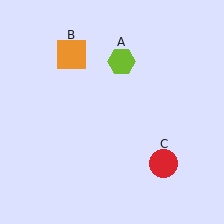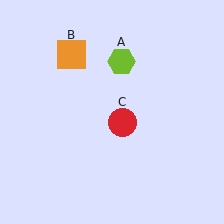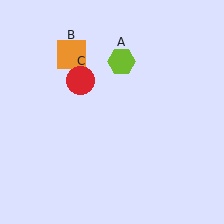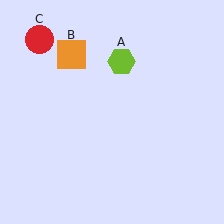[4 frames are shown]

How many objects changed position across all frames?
1 object changed position: red circle (object C).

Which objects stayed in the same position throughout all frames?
Lime hexagon (object A) and orange square (object B) remained stationary.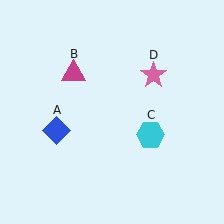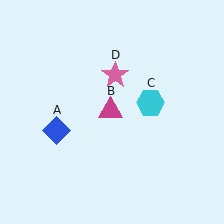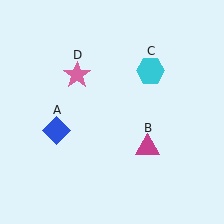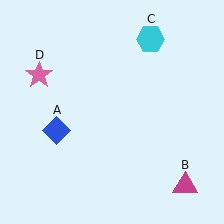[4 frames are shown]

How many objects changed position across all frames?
3 objects changed position: magenta triangle (object B), cyan hexagon (object C), pink star (object D).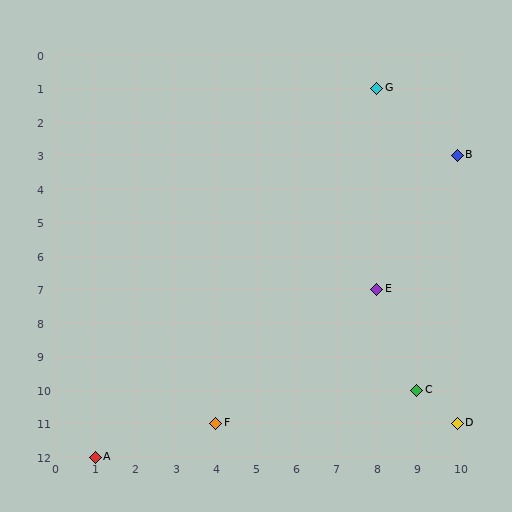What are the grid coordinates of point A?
Point A is at grid coordinates (1, 12).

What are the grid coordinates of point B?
Point B is at grid coordinates (10, 3).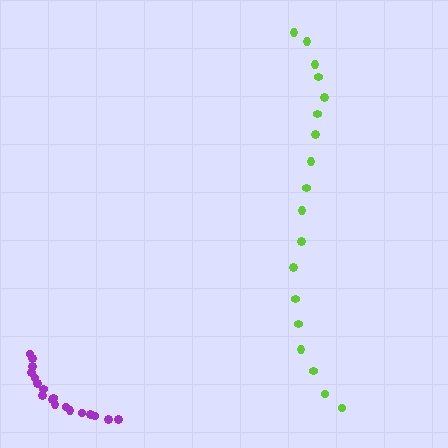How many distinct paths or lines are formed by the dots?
There are 2 distinct paths.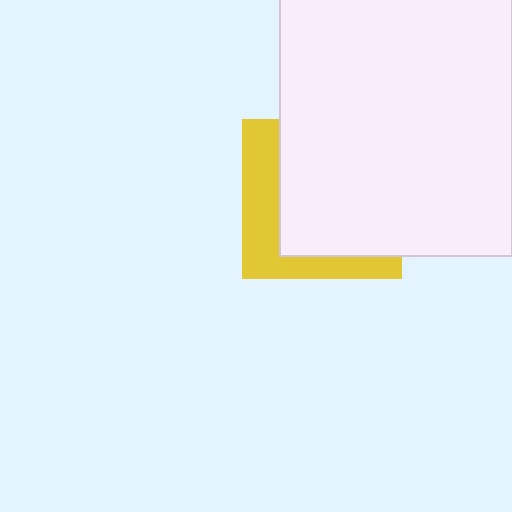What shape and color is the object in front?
The object in front is a white rectangle.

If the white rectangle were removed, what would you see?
You would see the complete yellow square.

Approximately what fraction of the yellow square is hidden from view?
Roughly 66% of the yellow square is hidden behind the white rectangle.